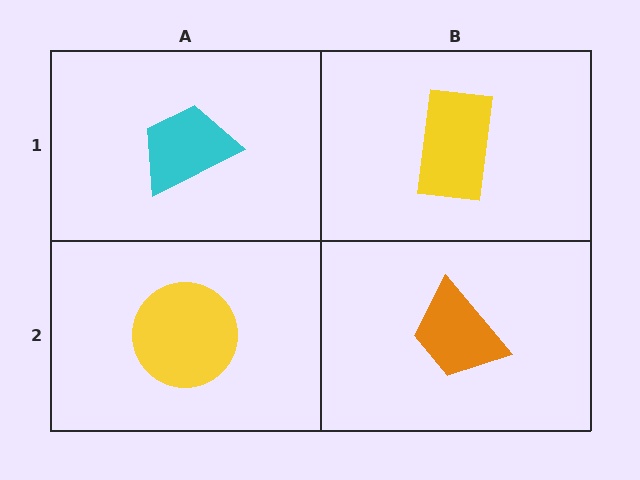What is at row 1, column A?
A cyan trapezoid.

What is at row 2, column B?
An orange trapezoid.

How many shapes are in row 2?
2 shapes.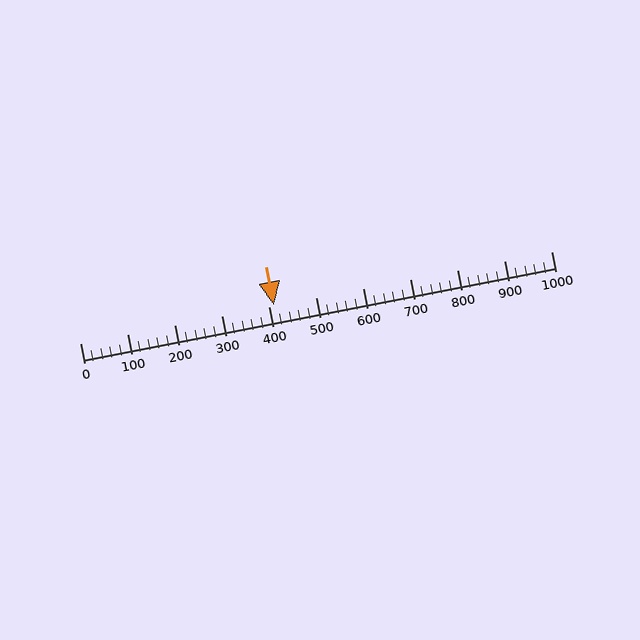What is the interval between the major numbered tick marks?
The major tick marks are spaced 100 units apart.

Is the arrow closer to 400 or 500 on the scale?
The arrow is closer to 400.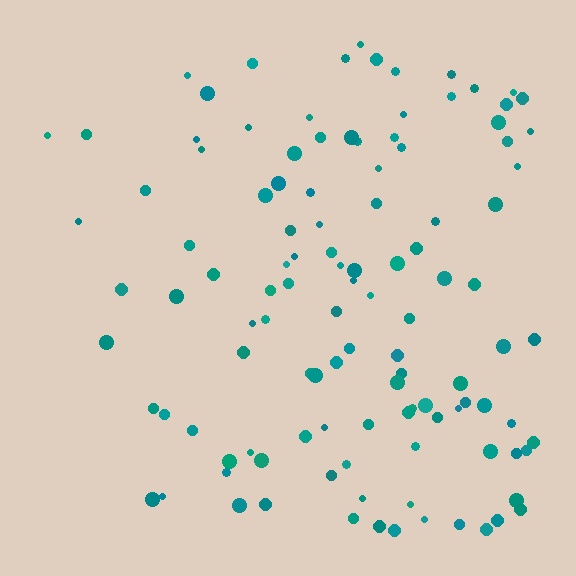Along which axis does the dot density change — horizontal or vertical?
Horizontal.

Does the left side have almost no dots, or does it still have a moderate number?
Still a moderate number, just noticeably fewer than the right.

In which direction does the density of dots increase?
From left to right, with the right side densest.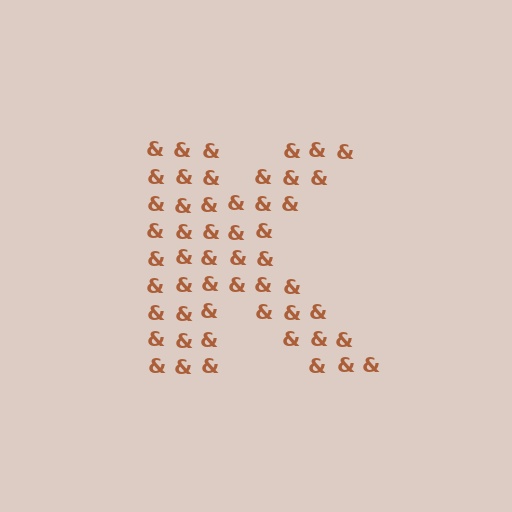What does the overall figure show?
The overall figure shows the letter K.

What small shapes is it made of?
It is made of small ampersands.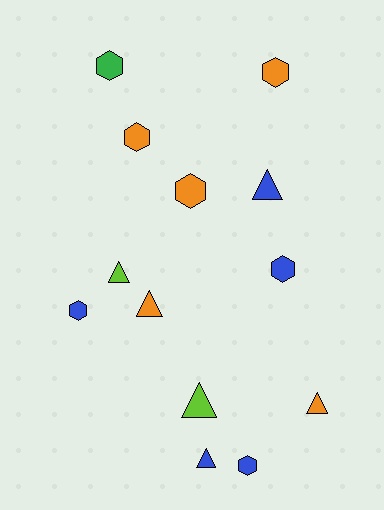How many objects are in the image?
There are 13 objects.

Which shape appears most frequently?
Hexagon, with 7 objects.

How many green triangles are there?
There are no green triangles.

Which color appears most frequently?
Orange, with 5 objects.